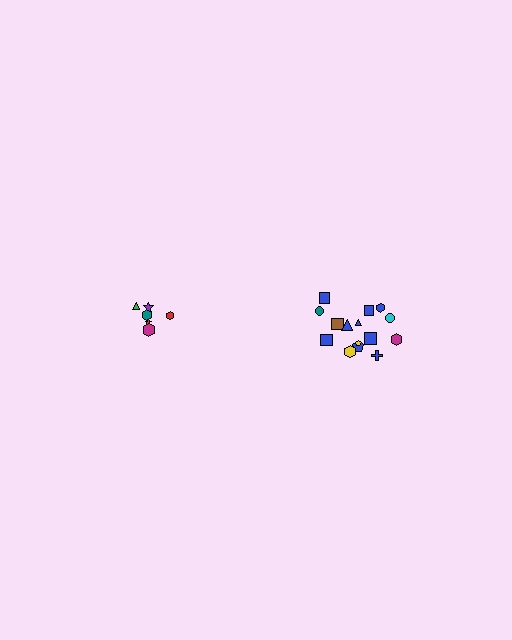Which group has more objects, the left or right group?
The right group.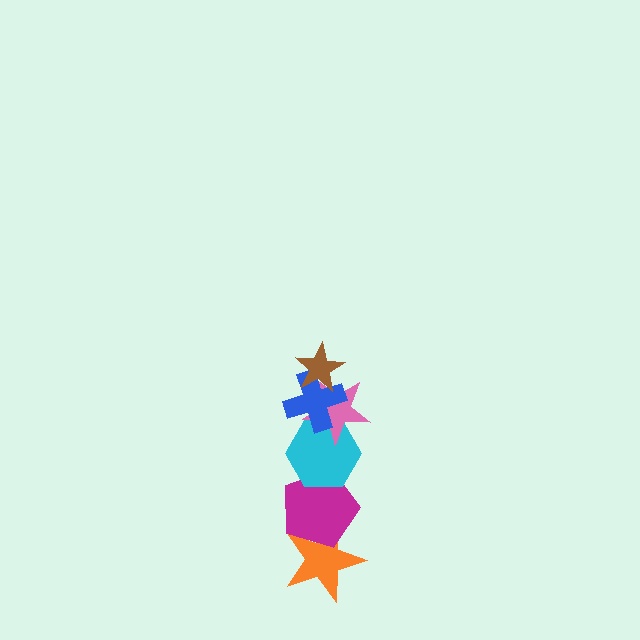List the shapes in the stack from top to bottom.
From top to bottom: the brown star, the blue cross, the pink star, the cyan hexagon, the magenta pentagon, the orange star.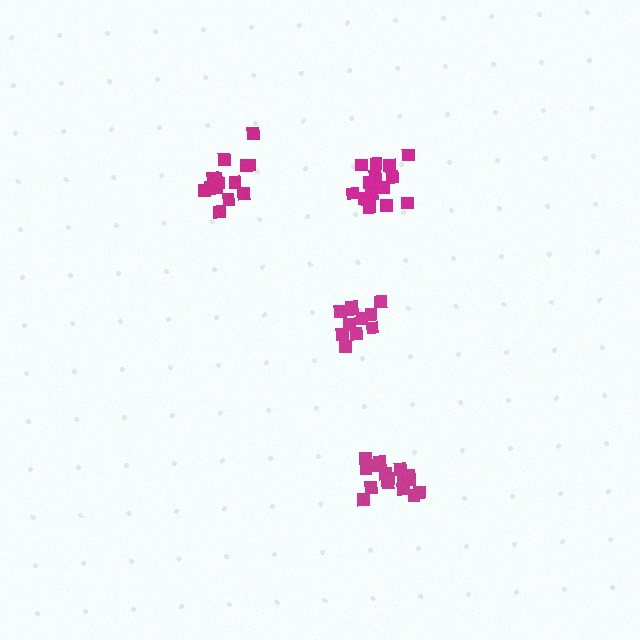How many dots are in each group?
Group 1: 16 dots, Group 2: 11 dots, Group 3: 16 dots, Group 4: 15 dots (58 total).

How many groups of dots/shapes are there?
There are 4 groups.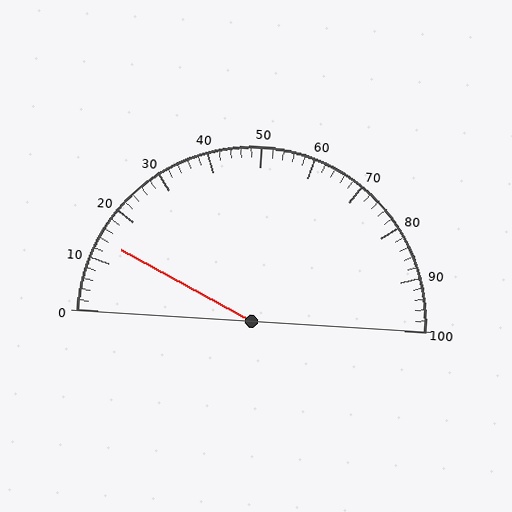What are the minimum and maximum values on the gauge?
The gauge ranges from 0 to 100.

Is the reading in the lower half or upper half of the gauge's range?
The reading is in the lower half of the range (0 to 100).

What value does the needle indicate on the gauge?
The needle indicates approximately 14.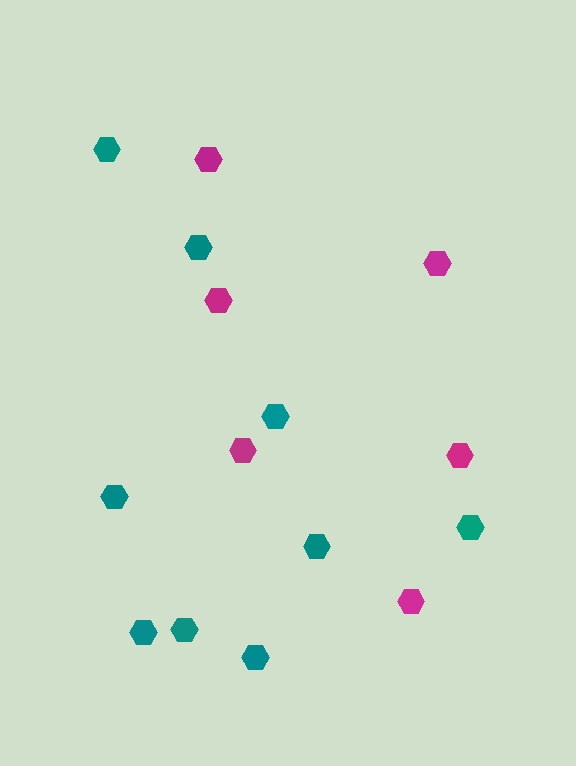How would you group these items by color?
There are 2 groups: one group of teal hexagons (9) and one group of magenta hexagons (6).